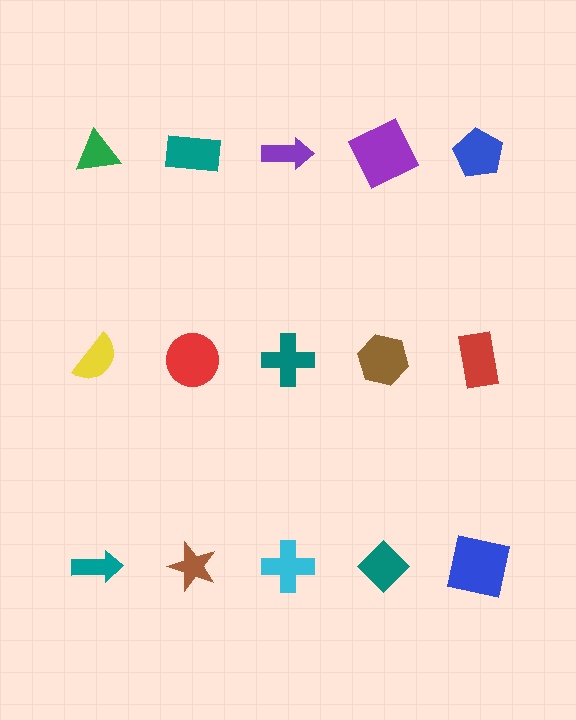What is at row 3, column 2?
A brown star.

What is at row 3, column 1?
A teal arrow.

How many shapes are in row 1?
5 shapes.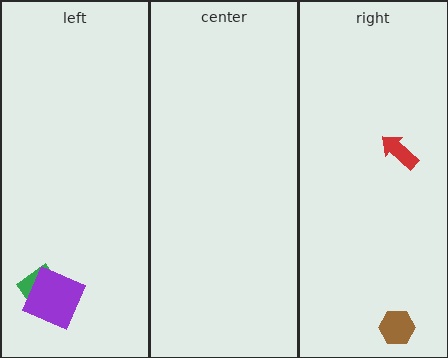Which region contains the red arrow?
The right region.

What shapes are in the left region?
The green diamond, the purple square.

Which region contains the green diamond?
The left region.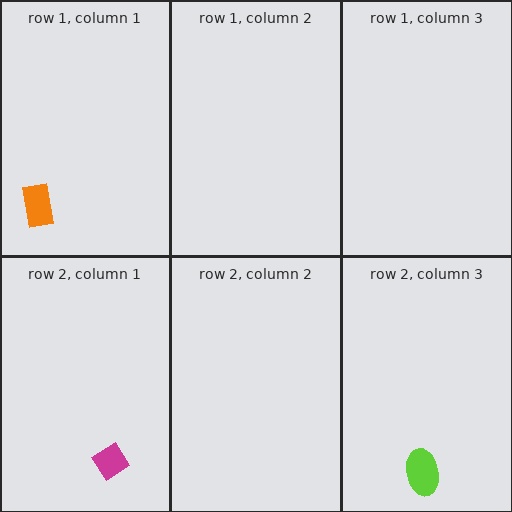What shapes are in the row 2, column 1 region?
The magenta diamond.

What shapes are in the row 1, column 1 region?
The orange rectangle.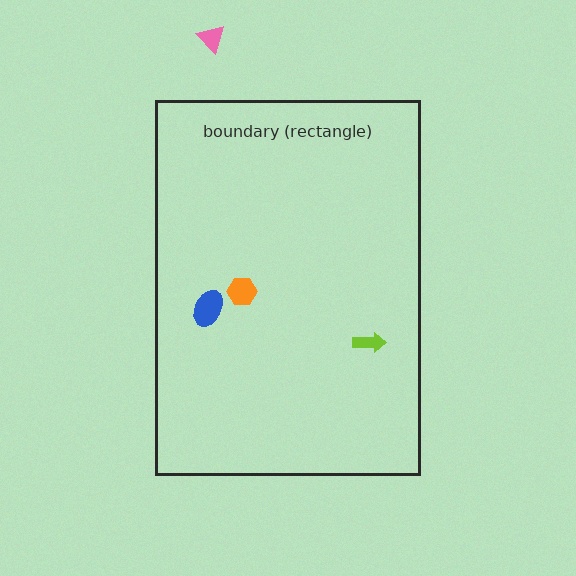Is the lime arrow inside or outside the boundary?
Inside.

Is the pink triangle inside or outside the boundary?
Outside.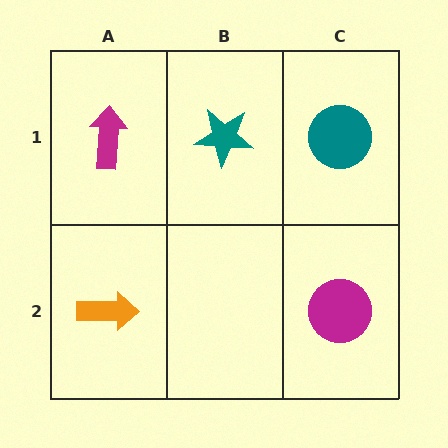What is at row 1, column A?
A magenta arrow.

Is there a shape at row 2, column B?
No, that cell is empty.